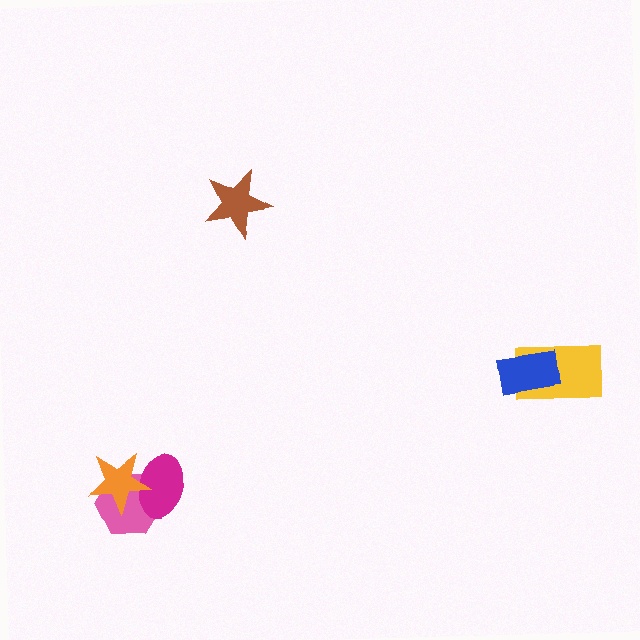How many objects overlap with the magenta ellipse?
2 objects overlap with the magenta ellipse.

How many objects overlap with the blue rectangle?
1 object overlaps with the blue rectangle.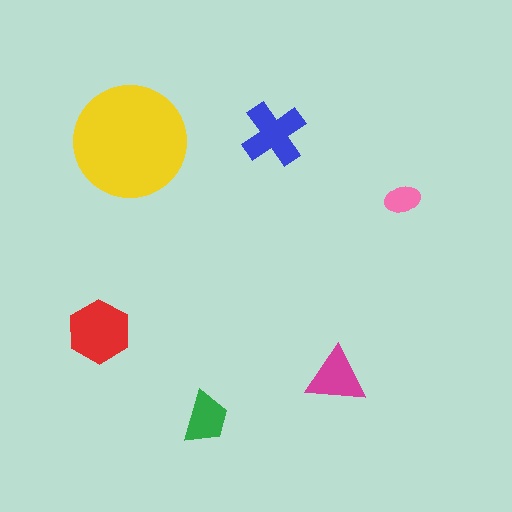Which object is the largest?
The yellow circle.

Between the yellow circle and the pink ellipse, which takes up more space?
The yellow circle.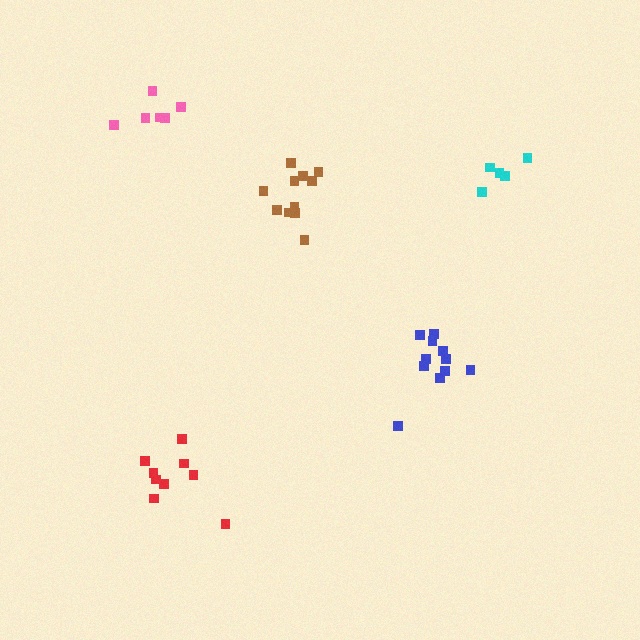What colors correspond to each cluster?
The clusters are colored: cyan, blue, brown, pink, red.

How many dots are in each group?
Group 1: 5 dots, Group 2: 11 dots, Group 3: 11 dots, Group 4: 6 dots, Group 5: 9 dots (42 total).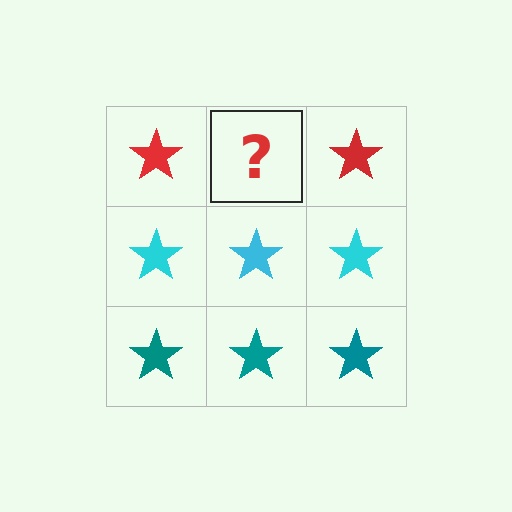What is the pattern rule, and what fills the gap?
The rule is that each row has a consistent color. The gap should be filled with a red star.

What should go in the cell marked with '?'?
The missing cell should contain a red star.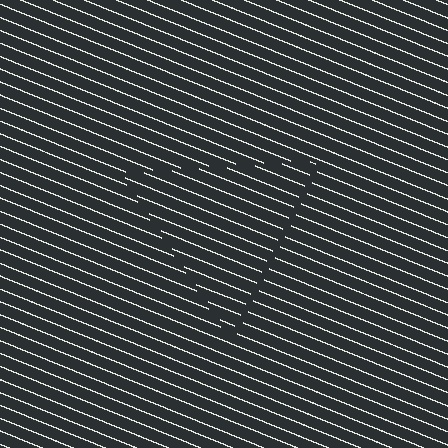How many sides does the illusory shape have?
3 sides — the line-ends trace a triangle.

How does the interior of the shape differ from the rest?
The interior of the shape contains the same grating, shifted by half a period — the contour is defined by the phase discontinuity where line-ends from the inner and outer gratings abut.